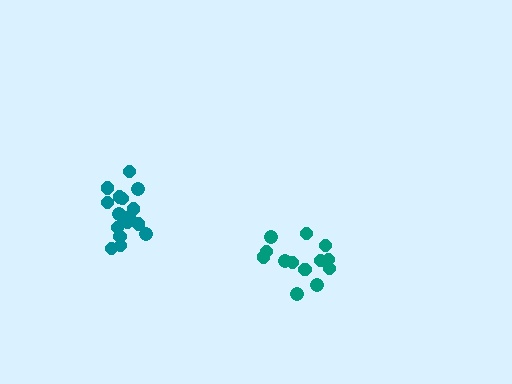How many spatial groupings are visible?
There are 2 spatial groupings.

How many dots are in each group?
Group 1: 13 dots, Group 2: 18 dots (31 total).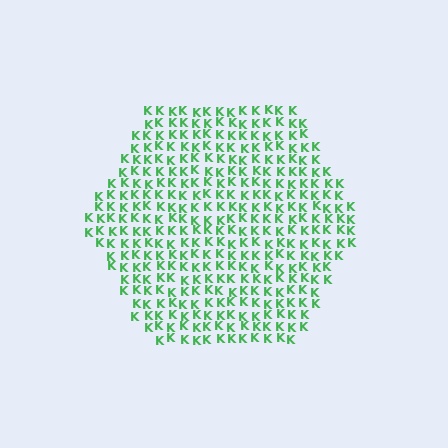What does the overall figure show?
The overall figure shows a hexagon.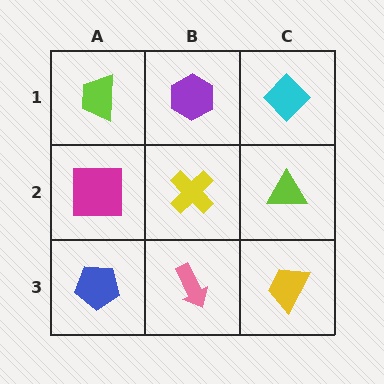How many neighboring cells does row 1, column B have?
3.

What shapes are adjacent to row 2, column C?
A cyan diamond (row 1, column C), a yellow trapezoid (row 3, column C), a yellow cross (row 2, column B).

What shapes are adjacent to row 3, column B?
A yellow cross (row 2, column B), a blue pentagon (row 3, column A), a yellow trapezoid (row 3, column C).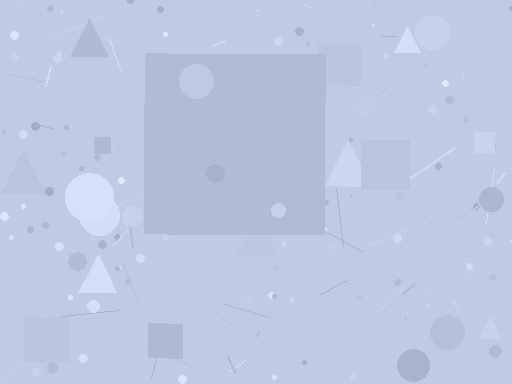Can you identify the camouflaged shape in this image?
The camouflaged shape is a square.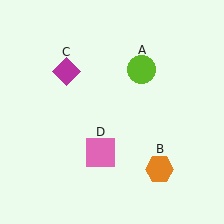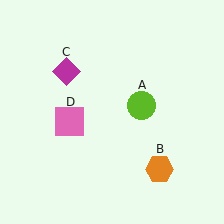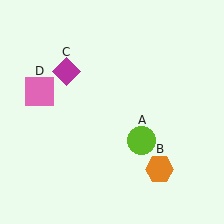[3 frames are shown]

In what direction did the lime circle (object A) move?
The lime circle (object A) moved down.